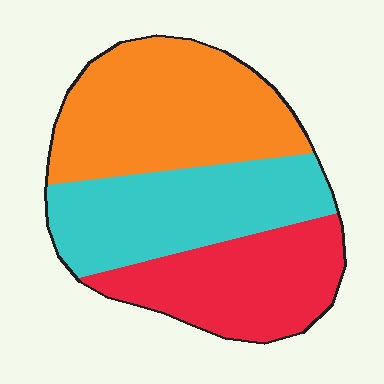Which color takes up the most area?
Orange, at roughly 40%.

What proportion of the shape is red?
Red covers 28% of the shape.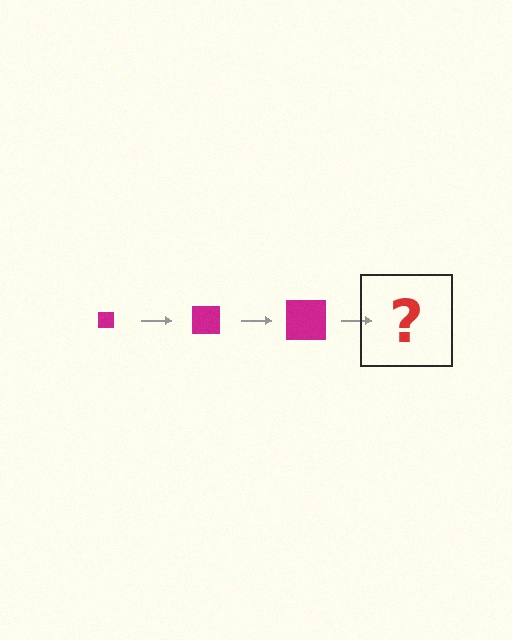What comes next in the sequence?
The next element should be a magenta square, larger than the previous one.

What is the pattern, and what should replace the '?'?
The pattern is that the square gets progressively larger each step. The '?' should be a magenta square, larger than the previous one.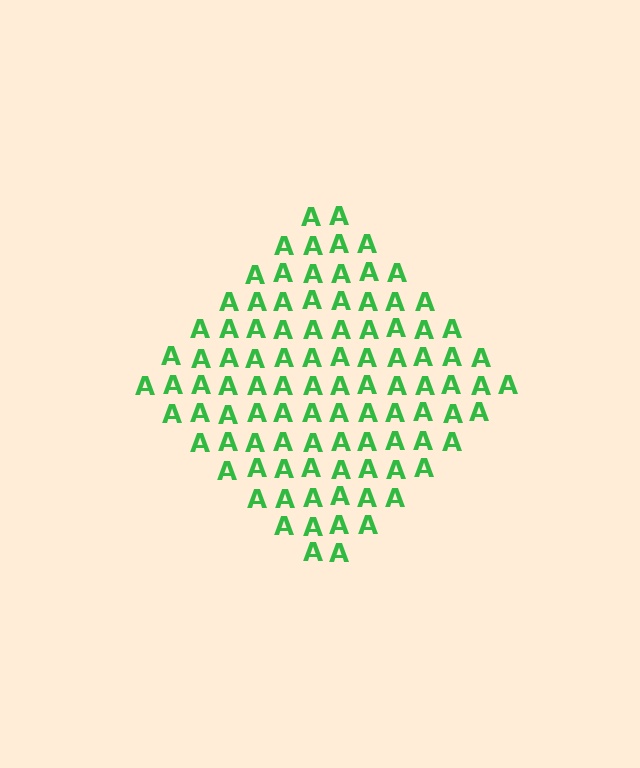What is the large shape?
The large shape is a diamond.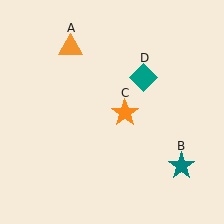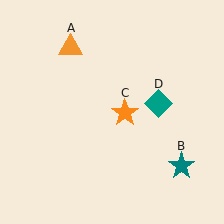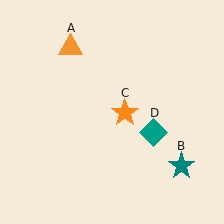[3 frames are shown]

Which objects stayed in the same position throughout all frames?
Orange triangle (object A) and teal star (object B) and orange star (object C) remained stationary.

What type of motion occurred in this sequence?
The teal diamond (object D) rotated clockwise around the center of the scene.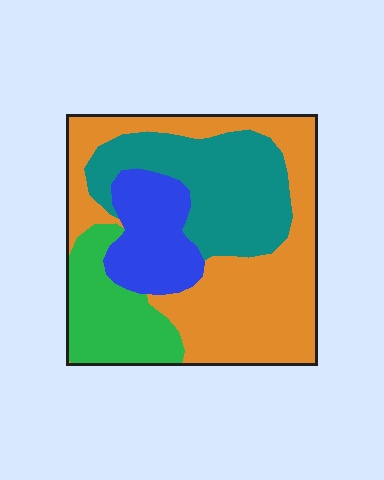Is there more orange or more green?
Orange.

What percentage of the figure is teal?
Teal takes up about one quarter (1/4) of the figure.